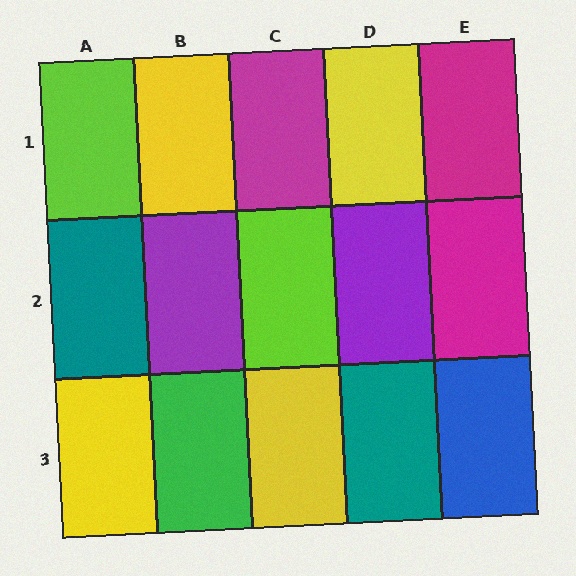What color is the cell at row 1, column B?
Yellow.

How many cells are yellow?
4 cells are yellow.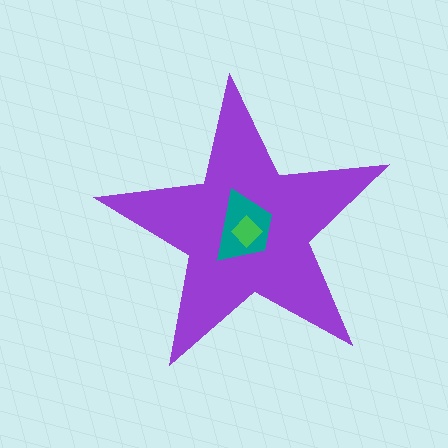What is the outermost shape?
The purple star.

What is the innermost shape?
The green diamond.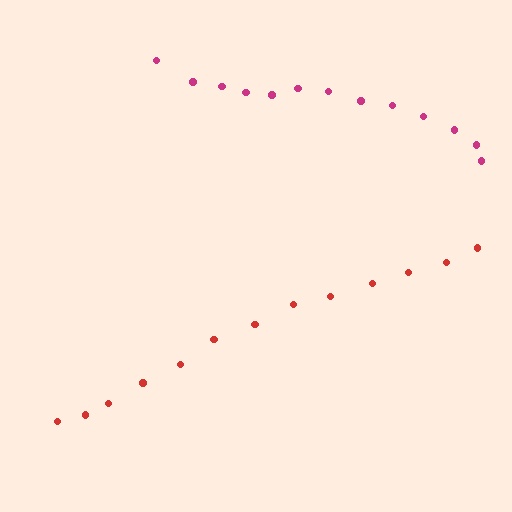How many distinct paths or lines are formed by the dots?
There are 2 distinct paths.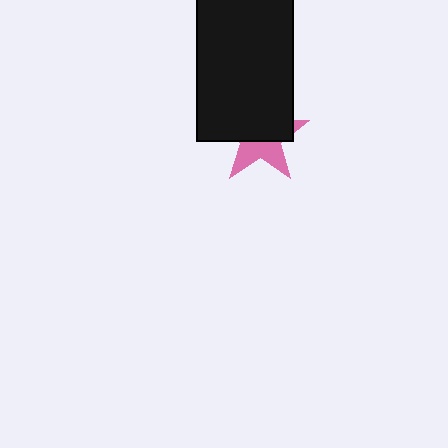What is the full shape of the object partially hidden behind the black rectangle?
The partially hidden object is a pink star.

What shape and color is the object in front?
The object in front is a black rectangle.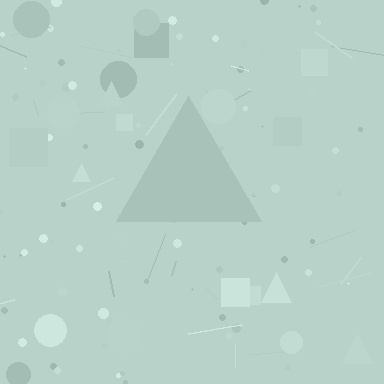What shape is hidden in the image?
A triangle is hidden in the image.